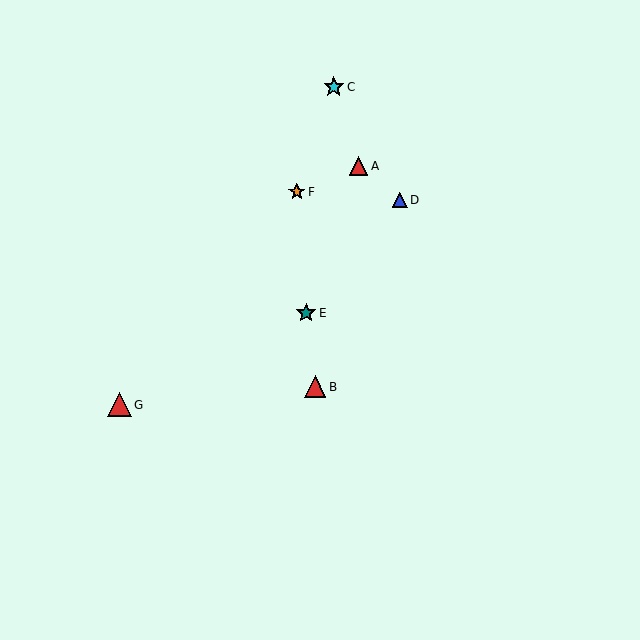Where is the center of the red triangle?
The center of the red triangle is at (119, 405).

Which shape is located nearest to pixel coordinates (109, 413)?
The red triangle (labeled G) at (119, 405) is nearest to that location.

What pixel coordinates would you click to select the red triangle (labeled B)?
Click at (315, 387) to select the red triangle B.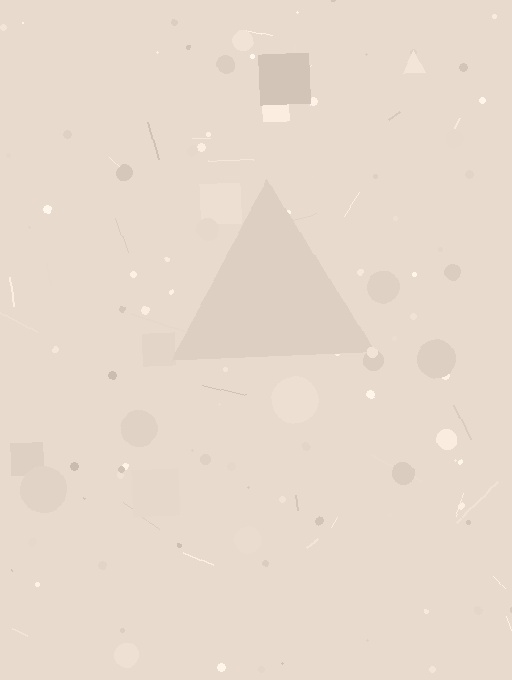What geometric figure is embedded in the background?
A triangle is embedded in the background.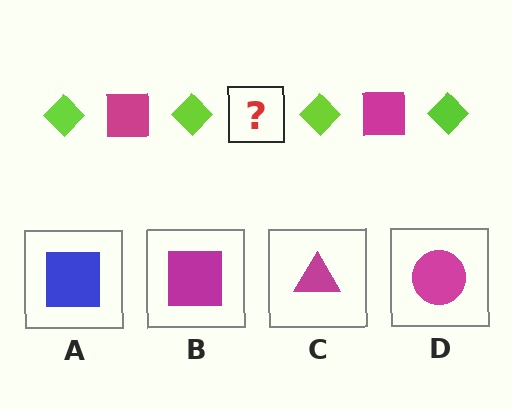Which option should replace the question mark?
Option B.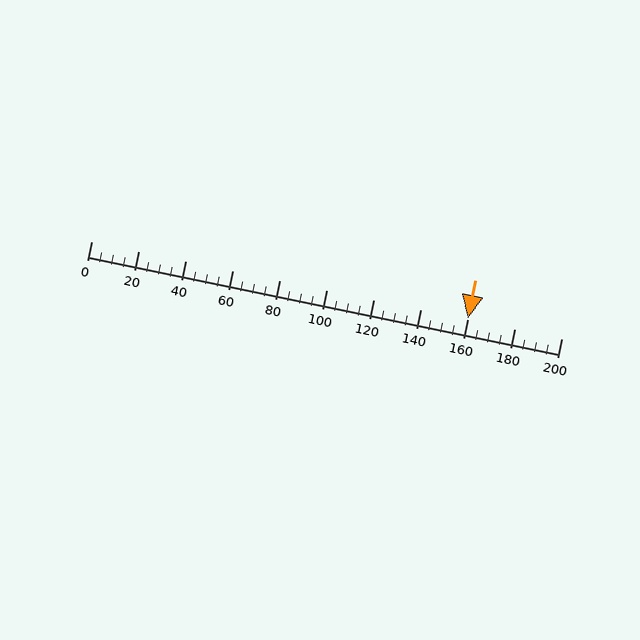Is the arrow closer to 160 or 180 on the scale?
The arrow is closer to 160.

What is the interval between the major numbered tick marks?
The major tick marks are spaced 20 units apart.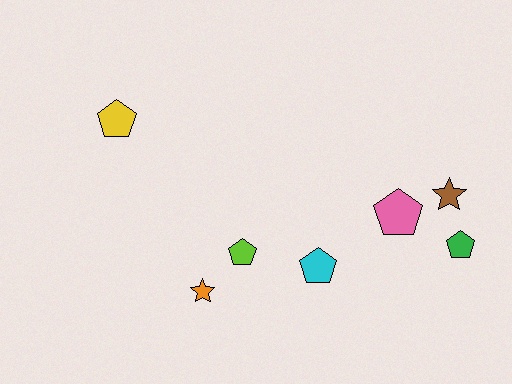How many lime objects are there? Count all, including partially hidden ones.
There is 1 lime object.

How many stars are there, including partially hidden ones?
There are 2 stars.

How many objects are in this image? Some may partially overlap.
There are 7 objects.